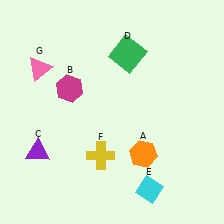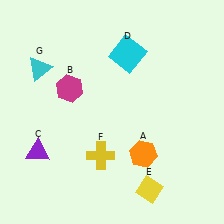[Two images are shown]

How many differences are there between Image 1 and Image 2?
There are 3 differences between the two images.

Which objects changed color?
D changed from green to cyan. E changed from cyan to yellow. G changed from pink to cyan.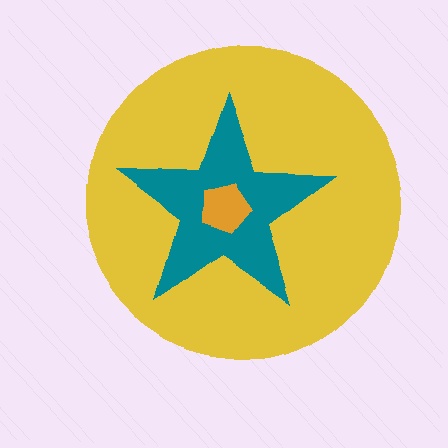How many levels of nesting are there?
3.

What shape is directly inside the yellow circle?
The teal star.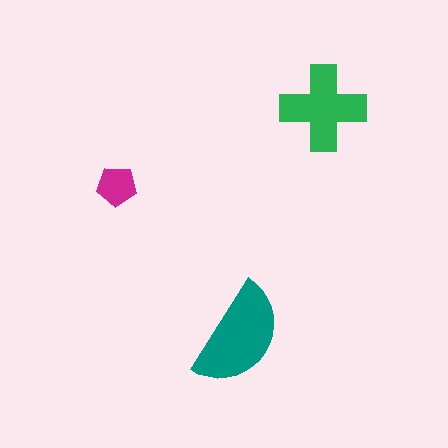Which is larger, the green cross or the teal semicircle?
The teal semicircle.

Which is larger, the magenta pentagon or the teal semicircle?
The teal semicircle.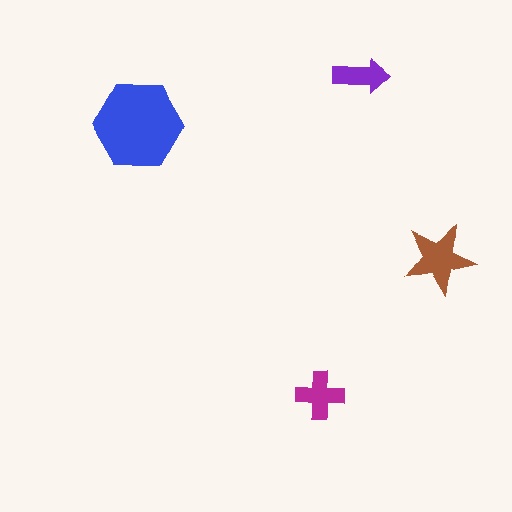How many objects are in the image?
There are 4 objects in the image.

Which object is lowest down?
The magenta cross is bottommost.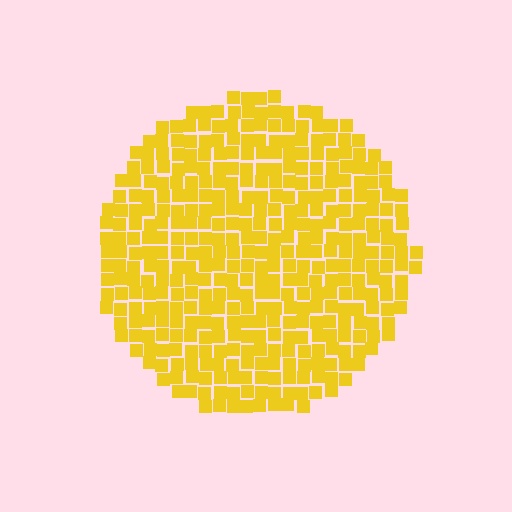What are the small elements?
The small elements are squares.